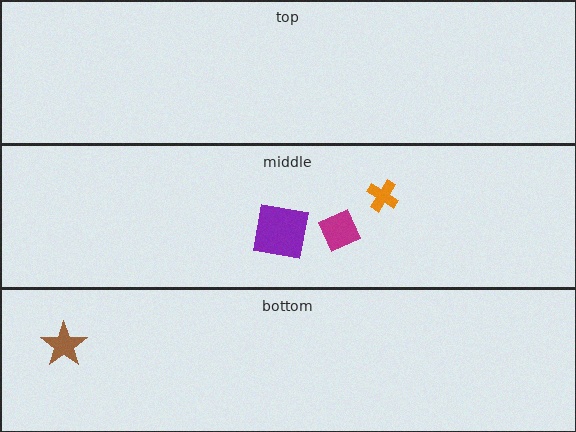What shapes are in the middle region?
The magenta diamond, the orange cross, the purple square.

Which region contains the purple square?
The middle region.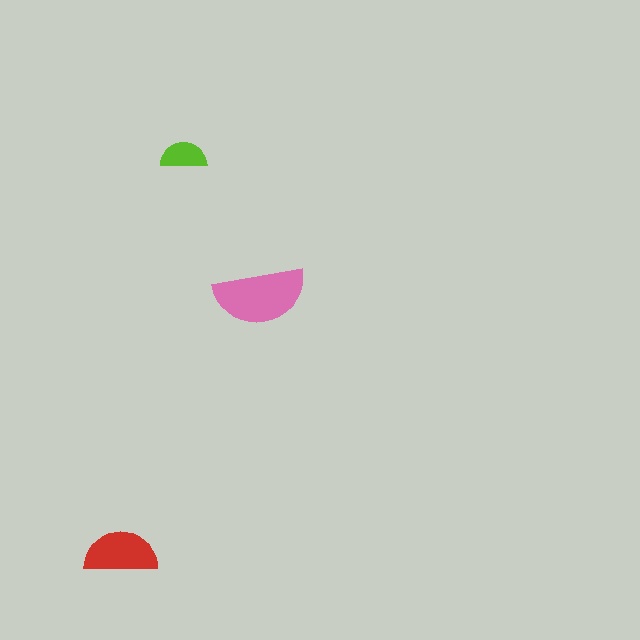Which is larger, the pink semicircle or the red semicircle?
The pink one.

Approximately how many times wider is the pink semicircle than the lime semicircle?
About 2 times wider.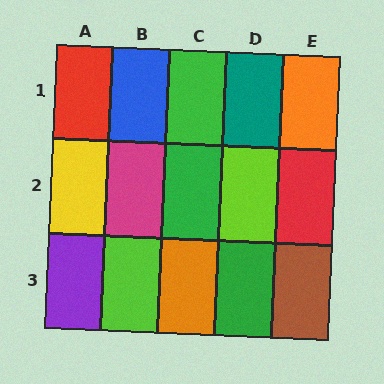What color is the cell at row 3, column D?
Green.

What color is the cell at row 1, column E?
Orange.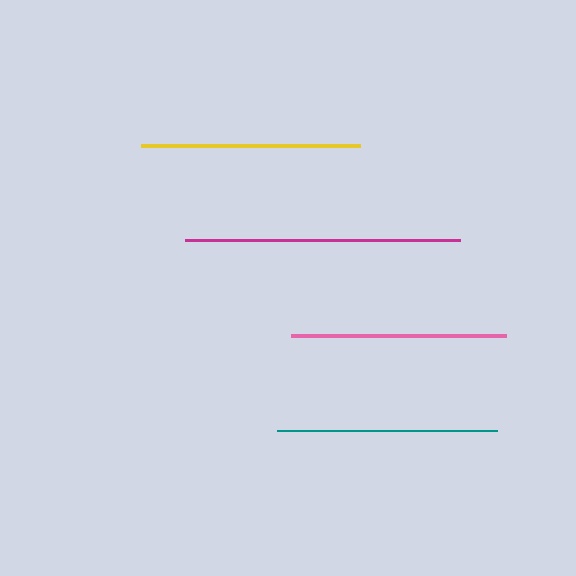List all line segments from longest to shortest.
From longest to shortest: magenta, teal, yellow, pink.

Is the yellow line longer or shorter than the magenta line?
The magenta line is longer than the yellow line.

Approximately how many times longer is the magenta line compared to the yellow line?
The magenta line is approximately 1.3 times the length of the yellow line.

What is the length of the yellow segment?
The yellow segment is approximately 219 pixels long.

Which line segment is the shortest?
The pink line is the shortest at approximately 215 pixels.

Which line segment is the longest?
The magenta line is the longest at approximately 276 pixels.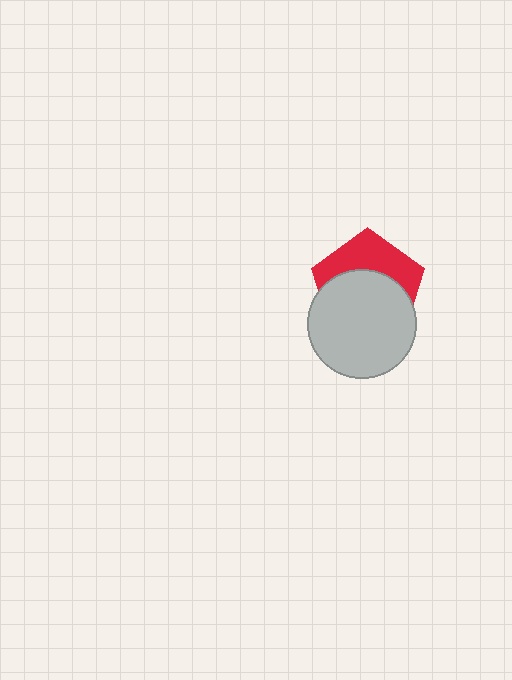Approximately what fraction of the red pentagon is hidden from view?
Roughly 59% of the red pentagon is hidden behind the light gray circle.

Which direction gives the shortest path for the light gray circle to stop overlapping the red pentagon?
Moving down gives the shortest separation.